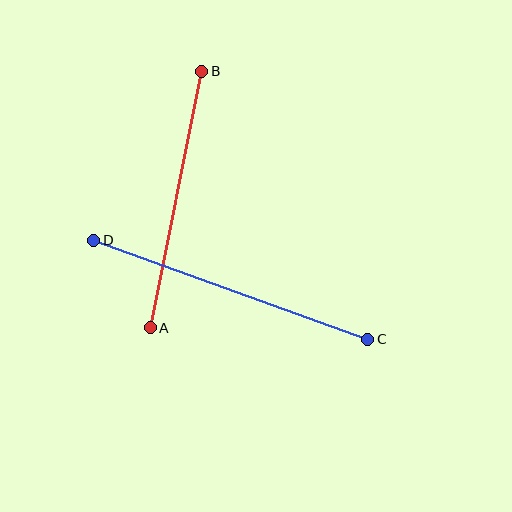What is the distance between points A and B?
The distance is approximately 262 pixels.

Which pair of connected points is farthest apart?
Points C and D are farthest apart.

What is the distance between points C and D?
The distance is approximately 291 pixels.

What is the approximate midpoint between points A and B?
The midpoint is at approximately (176, 200) pixels.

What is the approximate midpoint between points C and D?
The midpoint is at approximately (231, 290) pixels.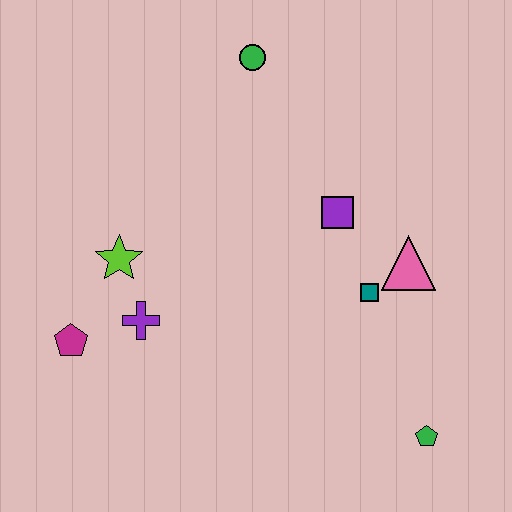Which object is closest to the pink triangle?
The teal square is closest to the pink triangle.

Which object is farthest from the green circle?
The green pentagon is farthest from the green circle.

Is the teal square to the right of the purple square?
Yes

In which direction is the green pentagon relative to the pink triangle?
The green pentagon is below the pink triangle.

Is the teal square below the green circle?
Yes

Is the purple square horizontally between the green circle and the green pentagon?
Yes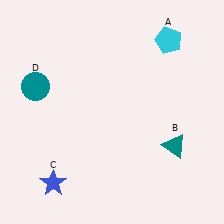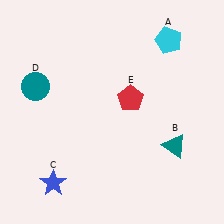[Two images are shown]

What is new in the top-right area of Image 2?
A red pentagon (E) was added in the top-right area of Image 2.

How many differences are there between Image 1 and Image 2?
There is 1 difference between the two images.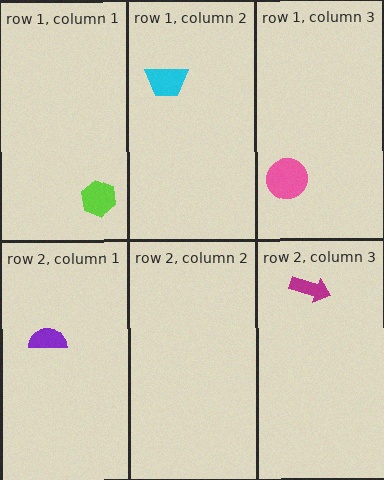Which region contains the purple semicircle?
The row 2, column 1 region.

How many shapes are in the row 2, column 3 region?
1.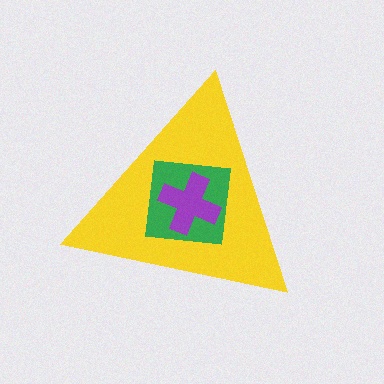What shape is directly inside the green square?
The purple cross.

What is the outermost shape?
The yellow triangle.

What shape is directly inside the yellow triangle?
The green square.